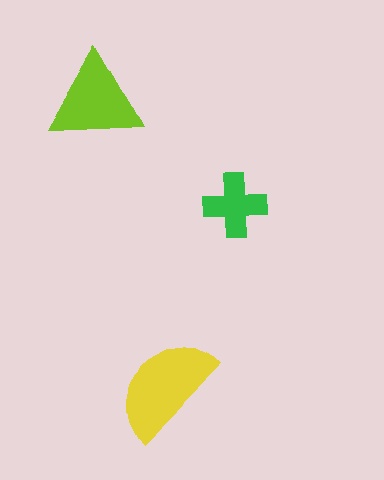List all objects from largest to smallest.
The yellow semicircle, the lime triangle, the green cross.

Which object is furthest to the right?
The green cross is rightmost.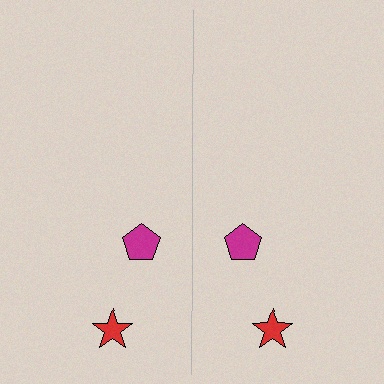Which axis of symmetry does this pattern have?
The pattern has a vertical axis of symmetry running through the center of the image.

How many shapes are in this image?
There are 4 shapes in this image.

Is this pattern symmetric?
Yes, this pattern has bilateral (reflection) symmetry.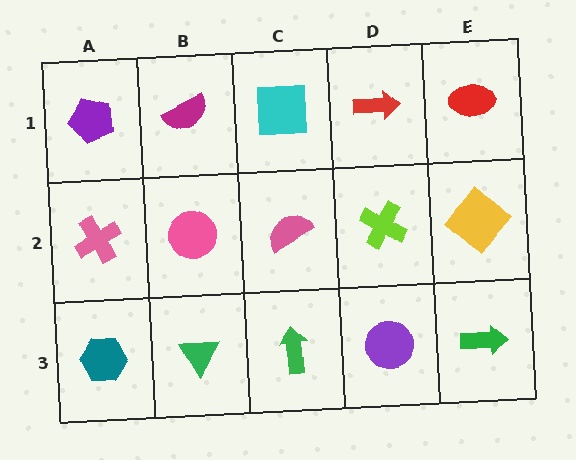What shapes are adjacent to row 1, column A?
A pink cross (row 2, column A), a magenta semicircle (row 1, column B).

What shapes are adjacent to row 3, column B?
A pink circle (row 2, column B), a teal hexagon (row 3, column A), a green arrow (row 3, column C).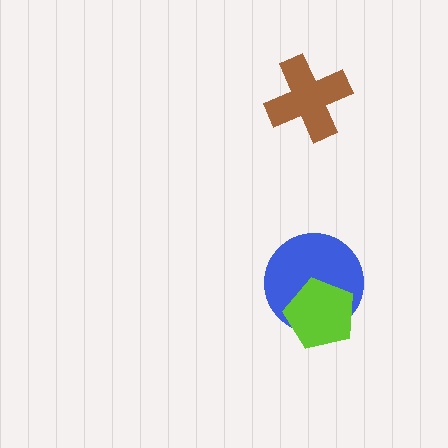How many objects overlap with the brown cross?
0 objects overlap with the brown cross.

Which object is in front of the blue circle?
The lime pentagon is in front of the blue circle.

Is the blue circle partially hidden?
Yes, it is partially covered by another shape.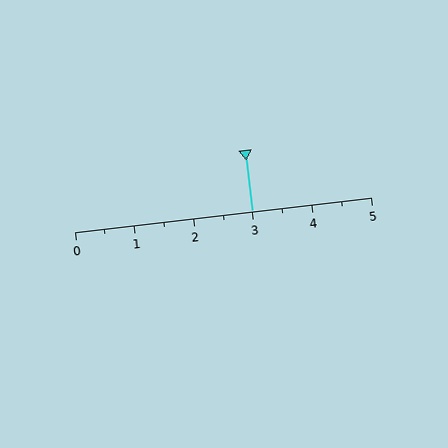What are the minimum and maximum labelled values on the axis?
The axis runs from 0 to 5.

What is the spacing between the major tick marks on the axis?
The major ticks are spaced 1 apart.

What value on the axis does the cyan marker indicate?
The marker indicates approximately 3.